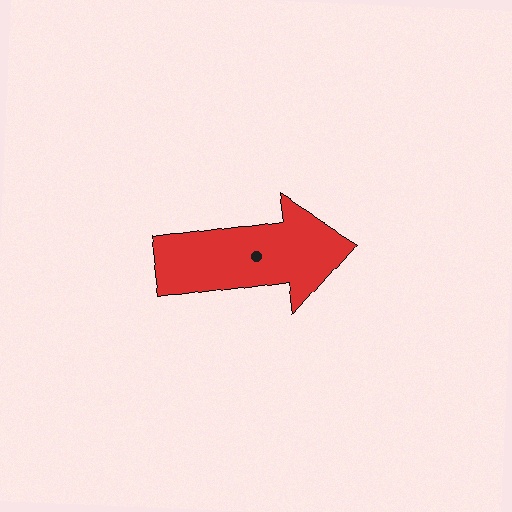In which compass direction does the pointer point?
East.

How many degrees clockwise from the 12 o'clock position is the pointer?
Approximately 82 degrees.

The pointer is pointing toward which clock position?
Roughly 3 o'clock.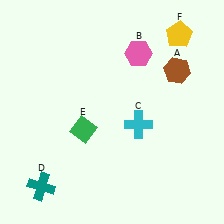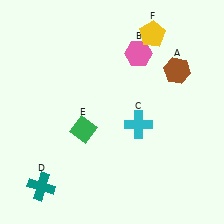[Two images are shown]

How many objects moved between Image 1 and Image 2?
1 object moved between the two images.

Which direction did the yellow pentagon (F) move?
The yellow pentagon (F) moved left.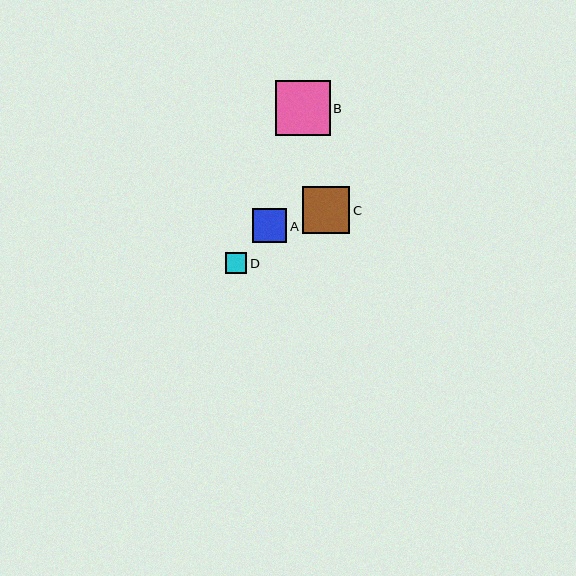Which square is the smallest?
Square D is the smallest with a size of approximately 21 pixels.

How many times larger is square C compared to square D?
Square C is approximately 2.2 times the size of square D.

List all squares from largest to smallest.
From largest to smallest: B, C, A, D.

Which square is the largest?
Square B is the largest with a size of approximately 55 pixels.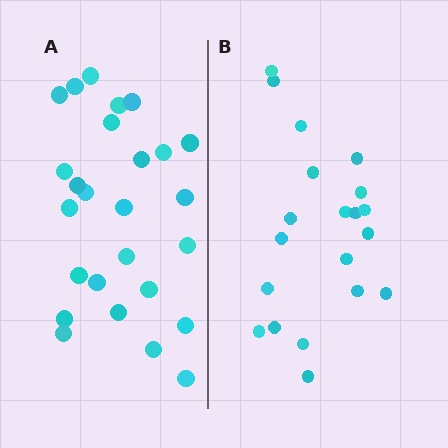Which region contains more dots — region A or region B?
Region A (the left region) has more dots.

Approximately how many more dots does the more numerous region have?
Region A has about 6 more dots than region B.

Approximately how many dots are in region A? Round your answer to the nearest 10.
About 30 dots. (The exact count is 26, which rounds to 30.)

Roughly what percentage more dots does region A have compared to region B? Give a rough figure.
About 30% more.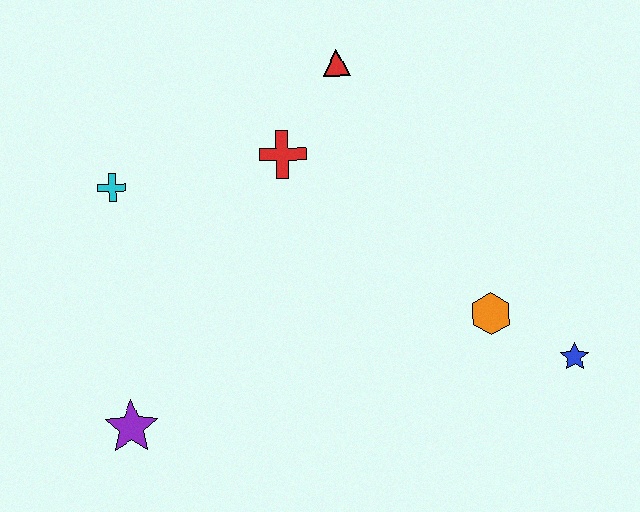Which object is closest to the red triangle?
The red cross is closest to the red triangle.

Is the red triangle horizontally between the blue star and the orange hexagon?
No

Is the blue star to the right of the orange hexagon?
Yes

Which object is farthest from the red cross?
The blue star is farthest from the red cross.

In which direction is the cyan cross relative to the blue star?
The cyan cross is to the left of the blue star.